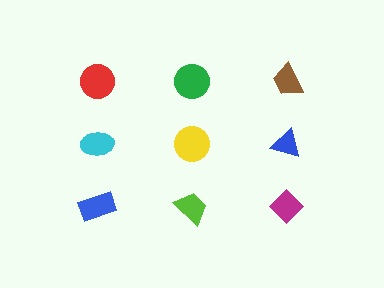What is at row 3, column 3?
A magenta diamond.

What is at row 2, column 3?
A blue triangle.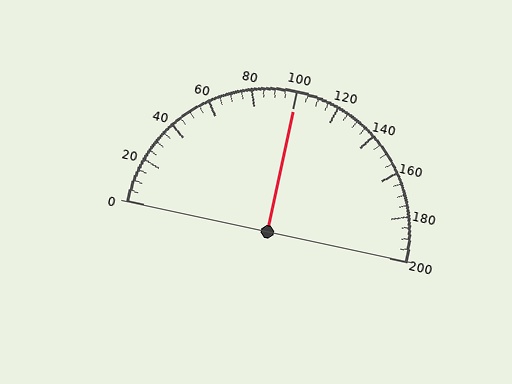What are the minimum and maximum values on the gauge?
The gauge ranges from 0 to 200.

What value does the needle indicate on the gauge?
The needle indicates approximately 100.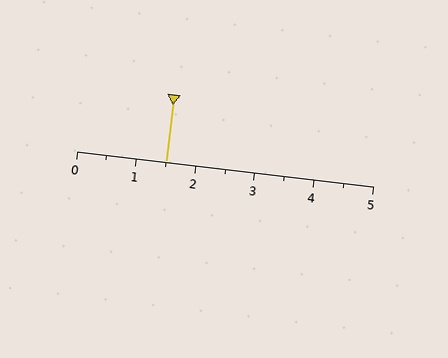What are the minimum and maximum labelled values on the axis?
The axis runs from 0 to 5.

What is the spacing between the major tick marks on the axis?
The major ticks are spaced 1 apart.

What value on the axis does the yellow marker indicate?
The marker indicates approximately 1.5.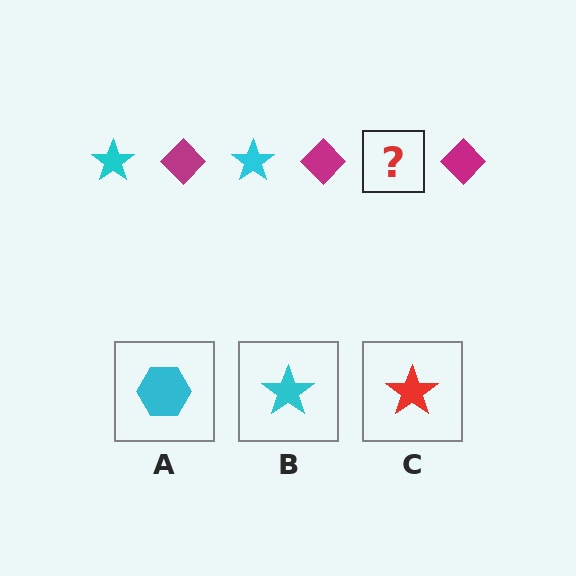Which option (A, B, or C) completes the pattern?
B.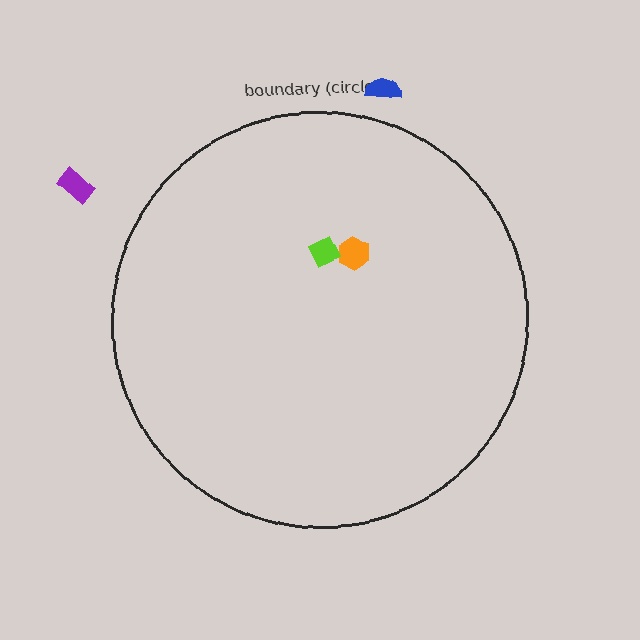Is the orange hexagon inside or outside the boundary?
Inside.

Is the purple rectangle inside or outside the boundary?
Outside.